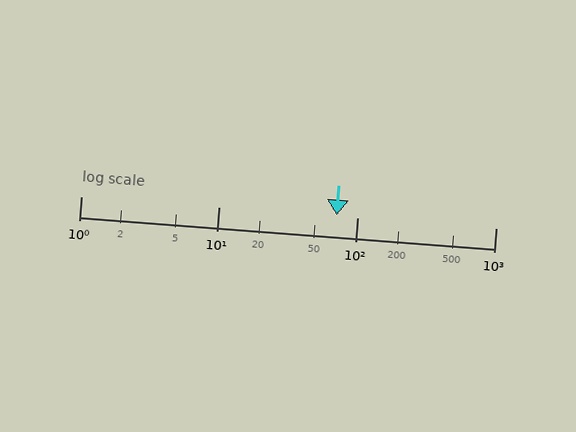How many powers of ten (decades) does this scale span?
The scale spans 3 decades, from 1 to 1000.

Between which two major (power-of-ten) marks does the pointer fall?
The pointer is between 10 and 100.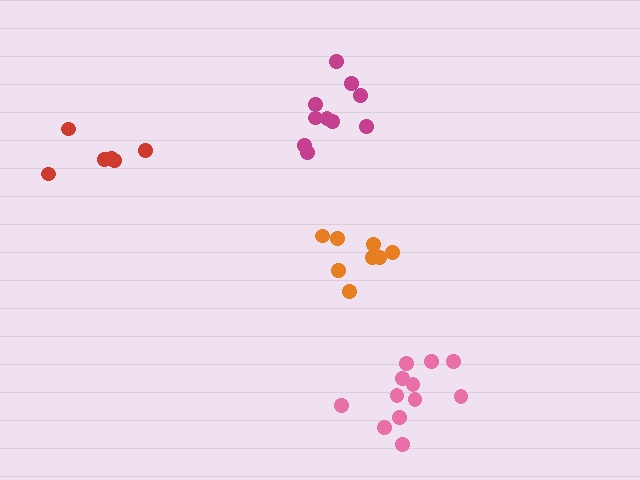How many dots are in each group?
Group 1: 10 dots, Group 2: 12 dots, Group 3: 6 dots, Group 4: 8 dots (36 total).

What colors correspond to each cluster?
The clusters are colored: magenta, pink, red, orange.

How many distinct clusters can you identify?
There are 4 distinct clusters.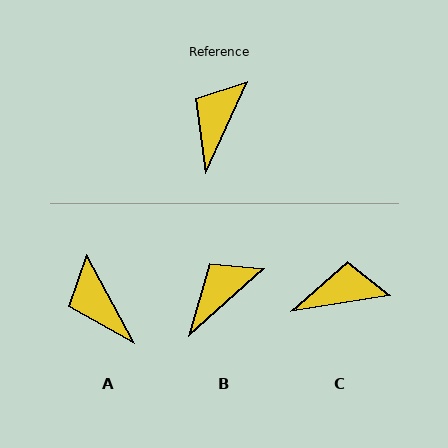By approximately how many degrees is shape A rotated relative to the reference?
Approximately 53 degrees counter-clockwise.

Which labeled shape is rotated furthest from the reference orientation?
C, about 56 degrees away.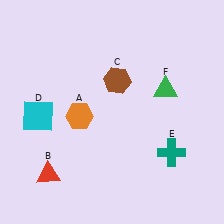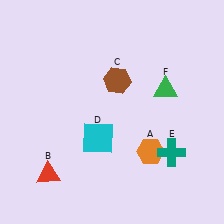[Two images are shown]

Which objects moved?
The objects that moved are: the orange hexagon (A), the cyan square (D).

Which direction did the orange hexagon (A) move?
The orange hexagon (A) moved right.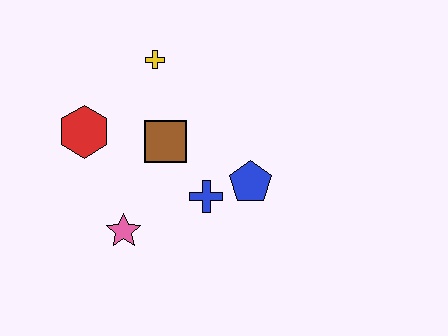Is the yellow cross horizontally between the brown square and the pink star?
Yes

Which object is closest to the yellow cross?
The brown square is closest to the yellow cross.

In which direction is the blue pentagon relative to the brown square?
The blue pentagon is to the right of the brown square.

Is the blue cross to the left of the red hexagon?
No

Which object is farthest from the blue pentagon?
The red hexagon is farthest from the blue pentagon.